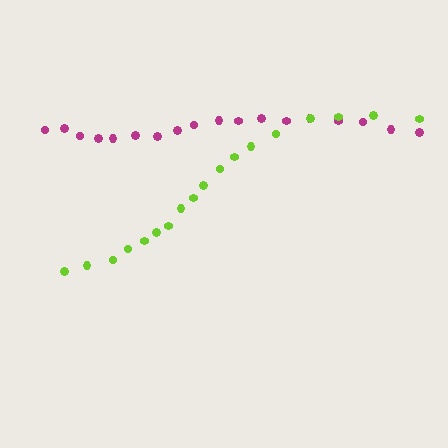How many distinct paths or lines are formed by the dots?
There are 2 distinct paths.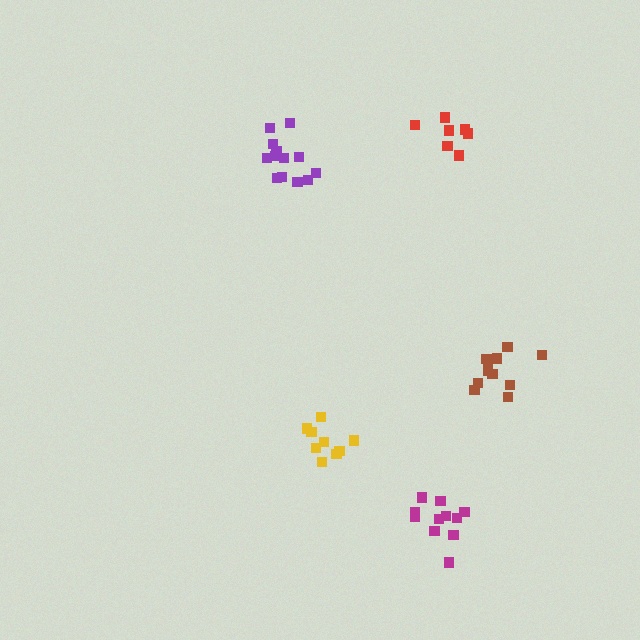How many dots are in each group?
Group 1: 11 dots, Group 2: 9 dots, Group 3: 7 dots, Group 4: 13 dots, Group 5: 11 dots (51 total).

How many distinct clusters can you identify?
There are 5 distinct clusters.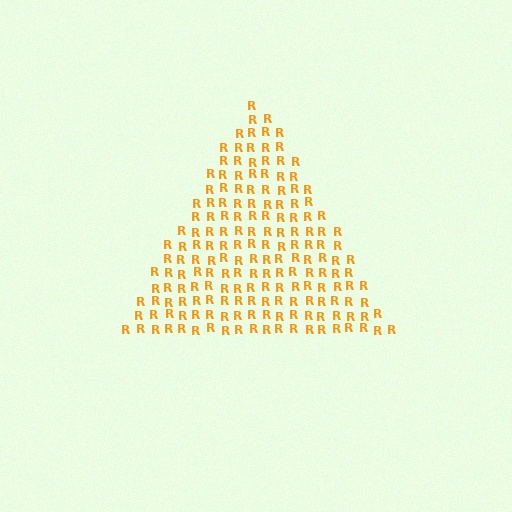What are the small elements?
The small elements are letter R's.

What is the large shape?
The large shape is a triangle.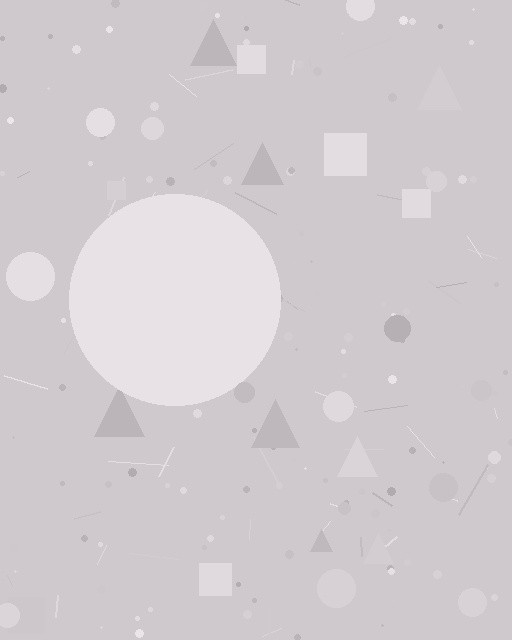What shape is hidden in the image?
A circle is hidden in the image.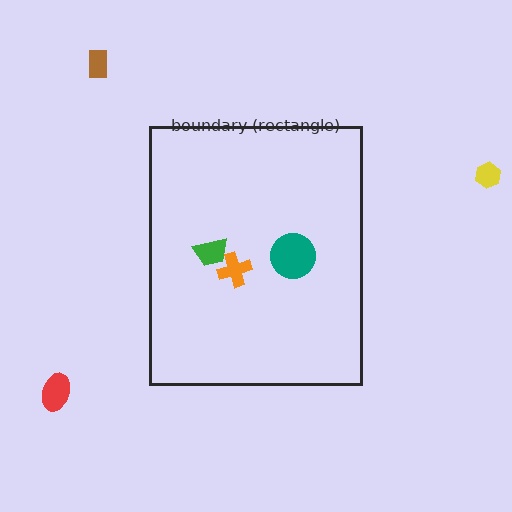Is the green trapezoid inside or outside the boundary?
Inside.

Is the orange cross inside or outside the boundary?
Inside.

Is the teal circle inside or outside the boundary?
Inside.